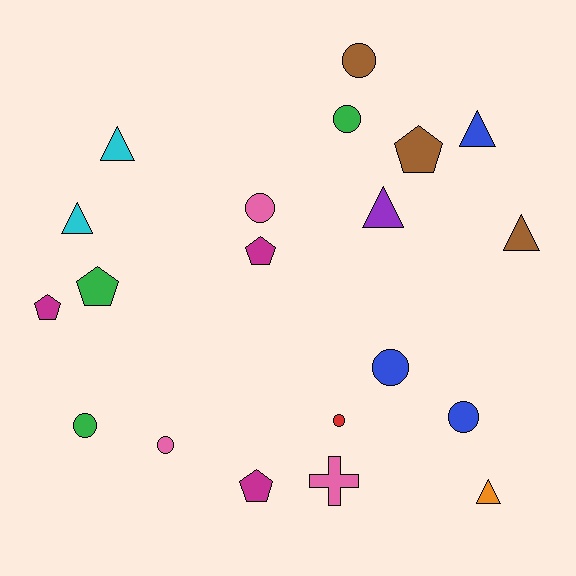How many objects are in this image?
There are 20 objects.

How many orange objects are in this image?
There is 1 orange object.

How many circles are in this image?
There are 8 circles.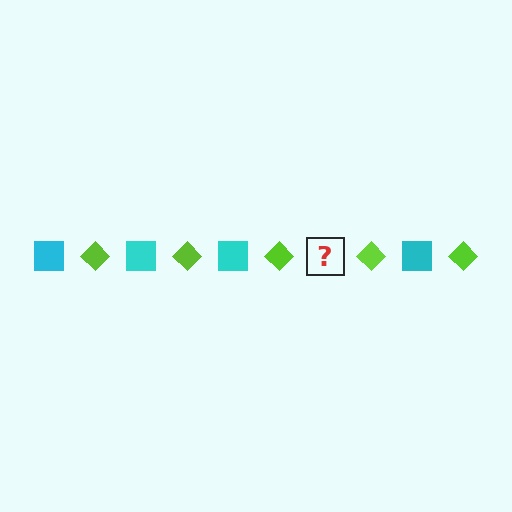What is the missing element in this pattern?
The missing element is a cyan square.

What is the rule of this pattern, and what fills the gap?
The rule is that the pattern alternates between cyan square and lime diamond. The gap should be filled with a cyan square.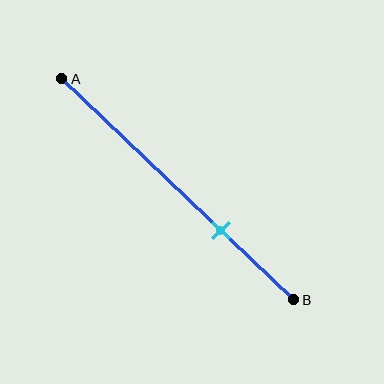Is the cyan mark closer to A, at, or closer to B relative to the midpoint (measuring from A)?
The cyan mark is closer to point B than the midpoint of segment AB.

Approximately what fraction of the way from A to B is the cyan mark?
The cyan mark is approximately 70% of the way from A to B.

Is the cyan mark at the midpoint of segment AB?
No, the mark is at about 70% from A, not at the 50% midpoint.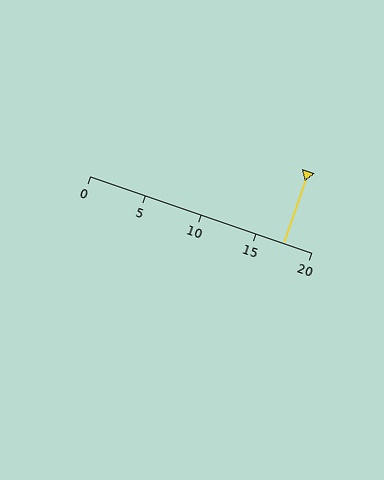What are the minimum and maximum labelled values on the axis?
The axis runs from 0 to 20.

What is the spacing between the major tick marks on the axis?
The major ticks are spaced 5 apart.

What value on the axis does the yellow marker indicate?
The marker indicates approximately 17.5.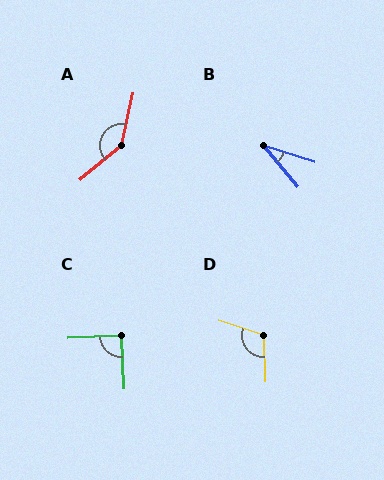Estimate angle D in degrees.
Approximately 111 degrees.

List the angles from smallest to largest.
B (32°), C (90°), D (111°), A (141°).